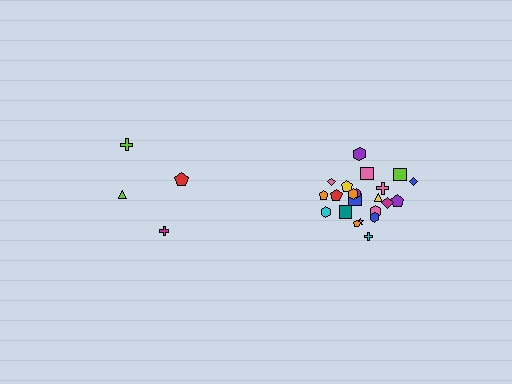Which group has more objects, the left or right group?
The right group.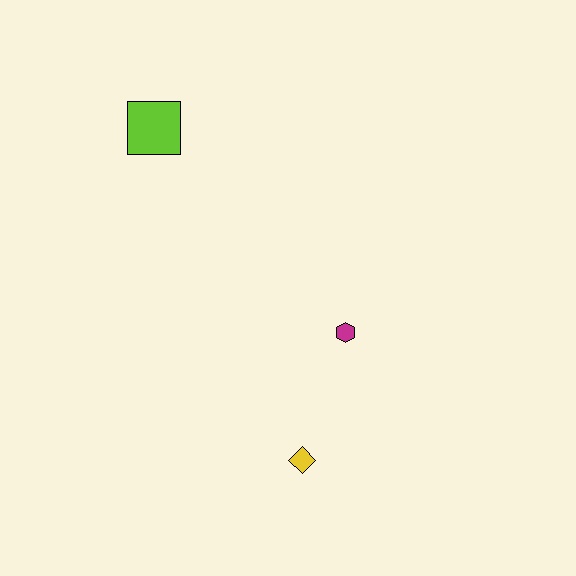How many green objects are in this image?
There are no green objects.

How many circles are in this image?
There are no circles.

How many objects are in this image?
There are 3 objects.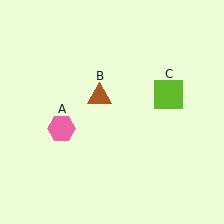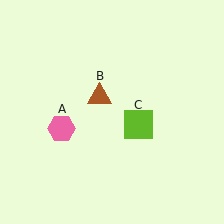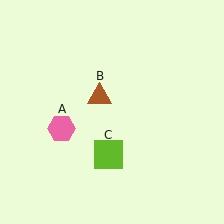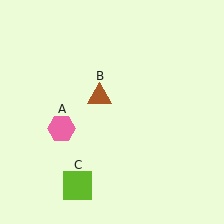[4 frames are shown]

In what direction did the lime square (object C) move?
The lime square (object C) moved down and to the left.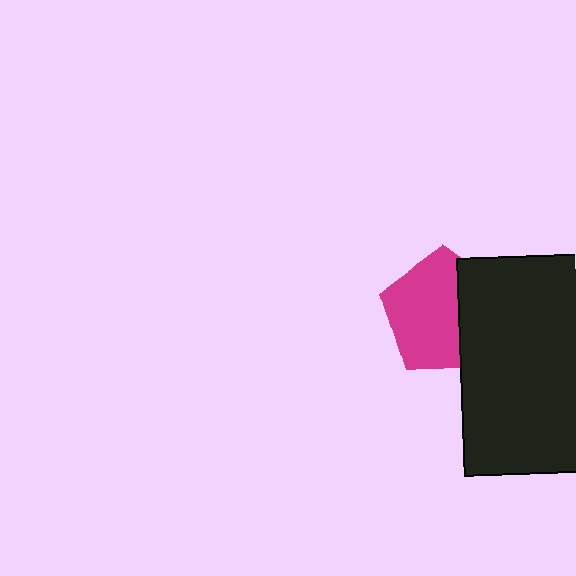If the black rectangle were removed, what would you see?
You would see the complete magenta pentagon.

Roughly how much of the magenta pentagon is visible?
About half of it is visible (roughly 65%).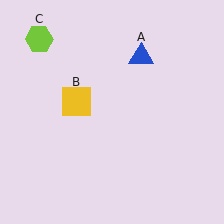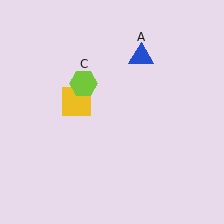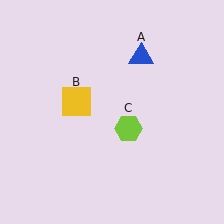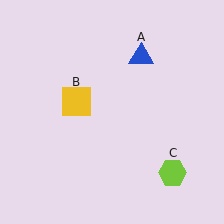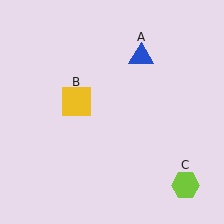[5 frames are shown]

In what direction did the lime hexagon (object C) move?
The lime hexagon (object C) moved down and to the right.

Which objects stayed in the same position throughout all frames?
Blue triangle (object A) and yellow square (object B) remained stationary.